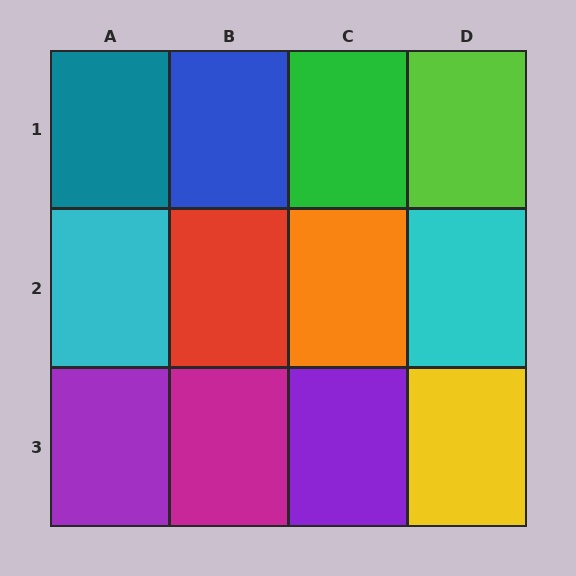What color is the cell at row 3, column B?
Magenta.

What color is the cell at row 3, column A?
Purple.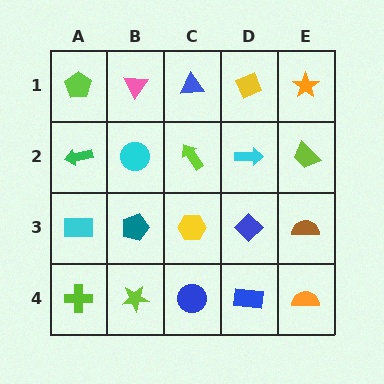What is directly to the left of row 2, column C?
A cyan circle.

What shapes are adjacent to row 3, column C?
A lime arrow (row 2, column C), a blue circle (row 4, column C), a teal pentagon (row 3, column B), a blue diamond (row 3, column D).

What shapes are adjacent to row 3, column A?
A green arrow (row 2, column A), a lime cross (row 4, column A), a teal pentagon (row 3, column B).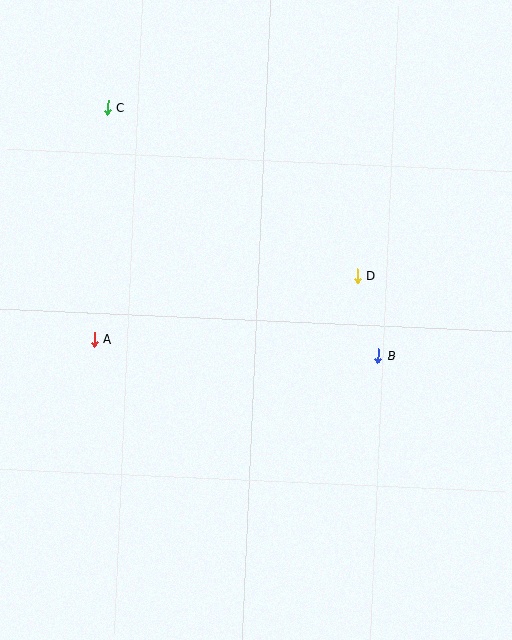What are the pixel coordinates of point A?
Point A is at (94, 339).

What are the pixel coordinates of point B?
Point B is at (378, 356).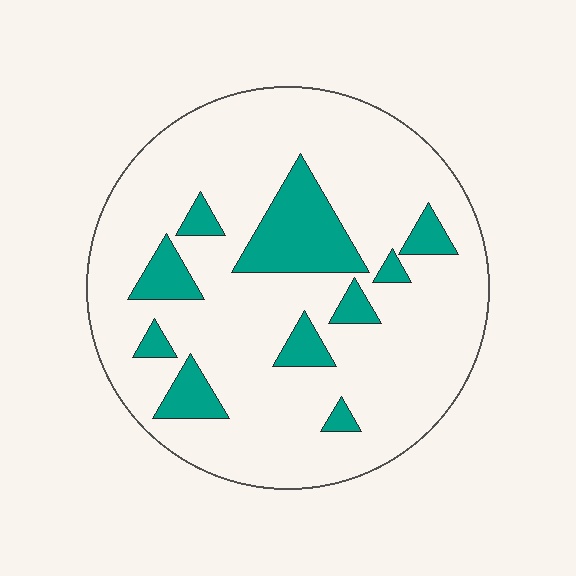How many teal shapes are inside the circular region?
10.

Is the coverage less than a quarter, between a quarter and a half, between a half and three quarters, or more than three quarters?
Less than a quarter.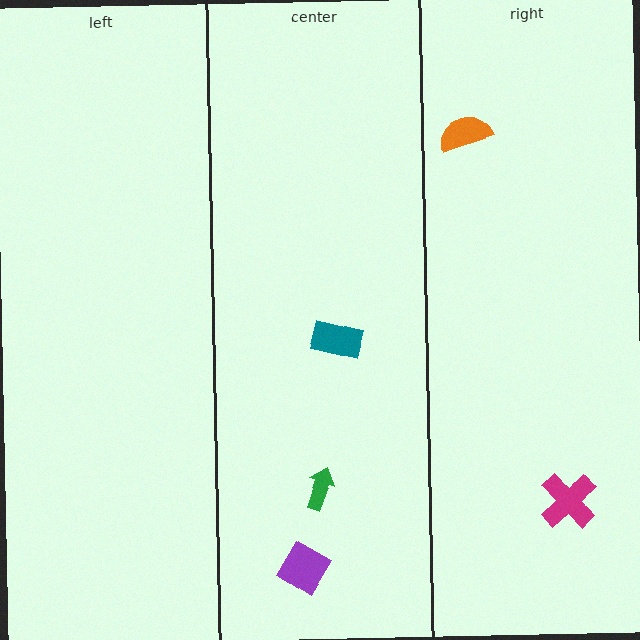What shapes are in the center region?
The purple diamond, the green arrow, the teal rectangle.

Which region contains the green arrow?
The center region.